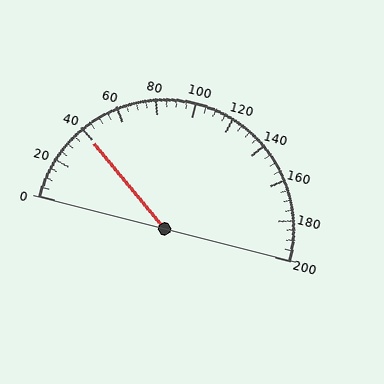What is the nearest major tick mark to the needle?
The nearest major tick mark is 40.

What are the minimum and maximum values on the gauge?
The gauge ranges from 0 to 200.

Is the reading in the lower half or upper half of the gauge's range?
The reading is in the lower half of the range (0 to 200).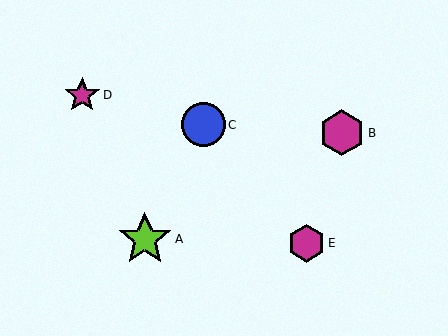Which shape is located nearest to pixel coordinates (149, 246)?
The lime star (labeled A) at (145, 239) is nearest to that location.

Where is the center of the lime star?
The center of the lime star is at (145, 239).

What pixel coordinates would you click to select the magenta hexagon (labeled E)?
Click at (307, 243) to select the magenta hexagon E.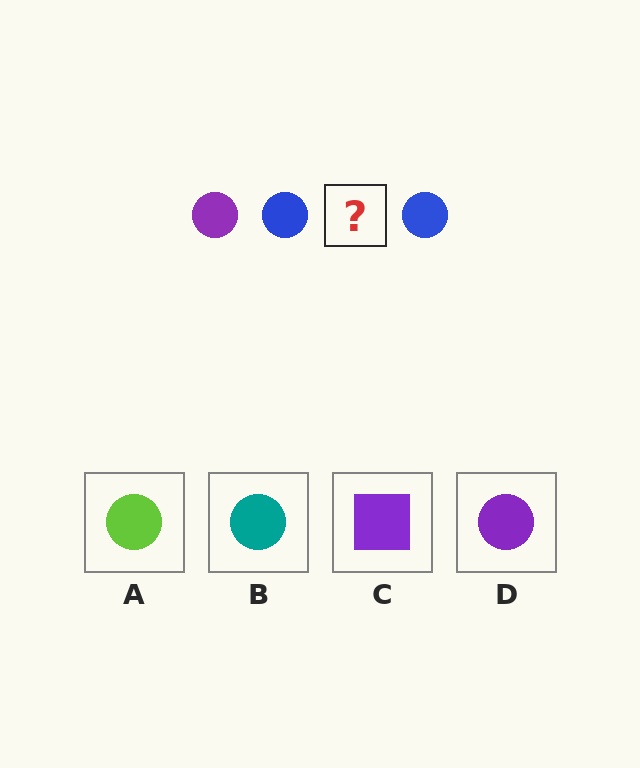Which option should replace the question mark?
Option D.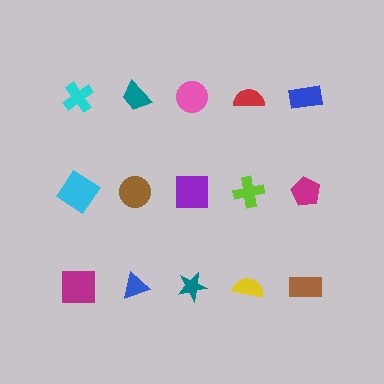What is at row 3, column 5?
A brown rectangle.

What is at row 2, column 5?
A magenta pentagon.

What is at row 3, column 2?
A blue triangle.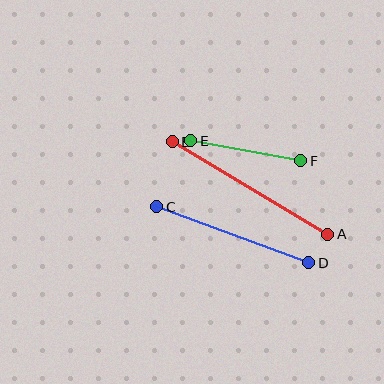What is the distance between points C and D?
The distance is approximately 162 pixels.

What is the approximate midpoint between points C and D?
The midpoint is at approximately (233, 235) pixels.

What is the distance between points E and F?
The distance is approximately 112 pixels.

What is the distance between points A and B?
The distance is approximately 181 pixels.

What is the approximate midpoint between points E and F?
The midpoint is at approximately (246, 151) pixels.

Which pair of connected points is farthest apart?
Points A and B are farthest apart.